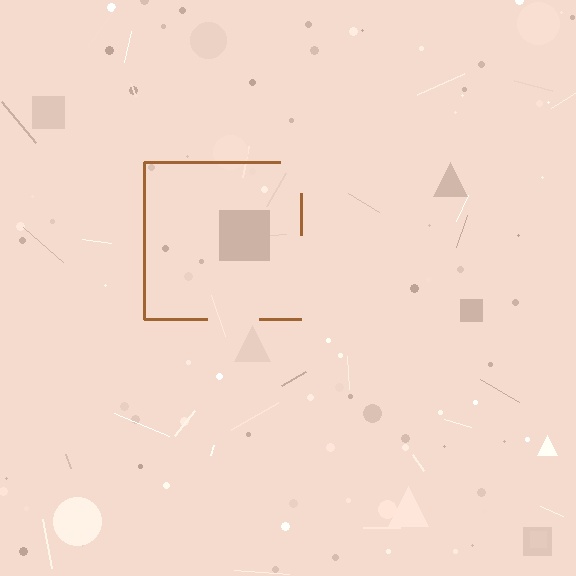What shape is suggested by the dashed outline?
The dashed outline suggests a square.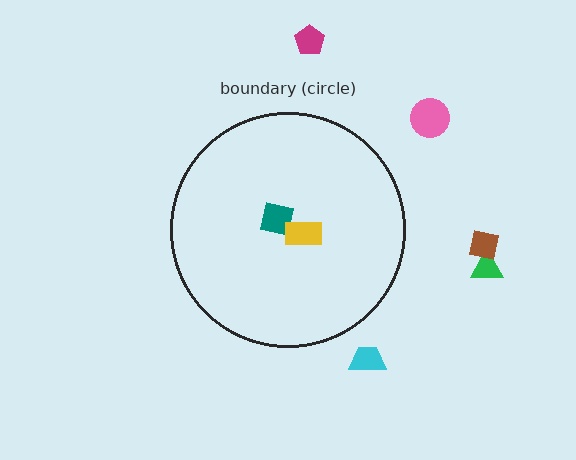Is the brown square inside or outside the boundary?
Outside.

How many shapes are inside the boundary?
2 inside, 5 outside.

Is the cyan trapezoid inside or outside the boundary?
Outside.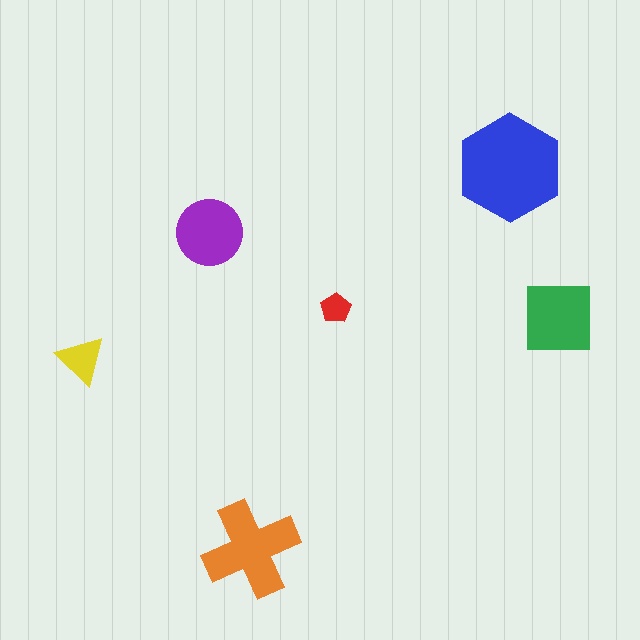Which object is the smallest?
The red pentagon.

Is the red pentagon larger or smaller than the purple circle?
Smaller.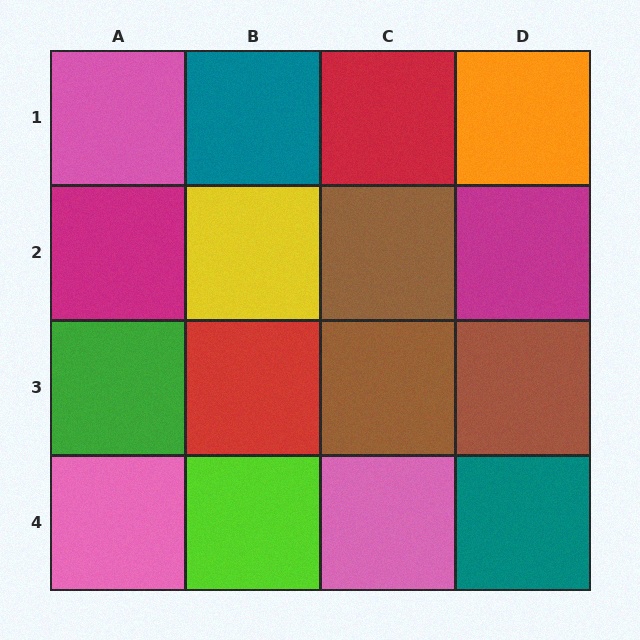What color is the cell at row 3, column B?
Red.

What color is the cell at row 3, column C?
Brown.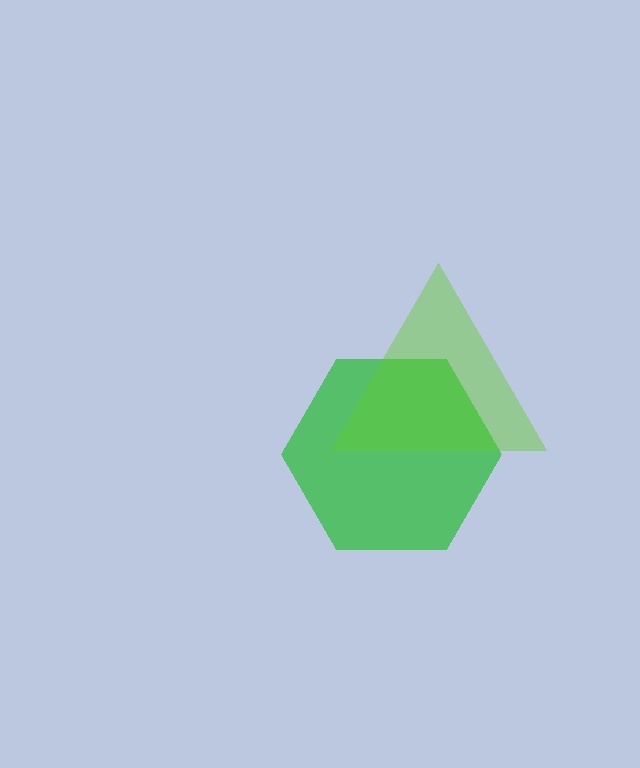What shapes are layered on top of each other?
The layered shapes are: a green hexagon, a lime triangle.